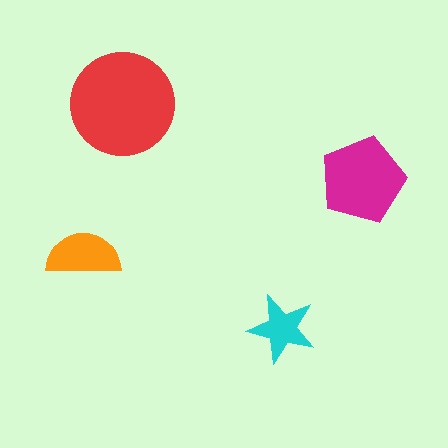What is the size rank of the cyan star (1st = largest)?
4th.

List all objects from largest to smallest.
The red circle, the magenta pentagon, the orange semicircle, the cyan star.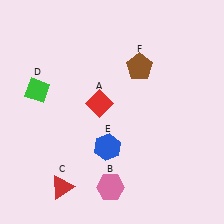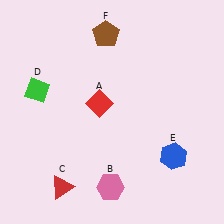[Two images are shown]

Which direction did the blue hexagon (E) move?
The blue hexagon (E) moved right.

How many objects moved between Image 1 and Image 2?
2 objects moved between the two images.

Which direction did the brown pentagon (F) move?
The brown pentagon (F) moved left.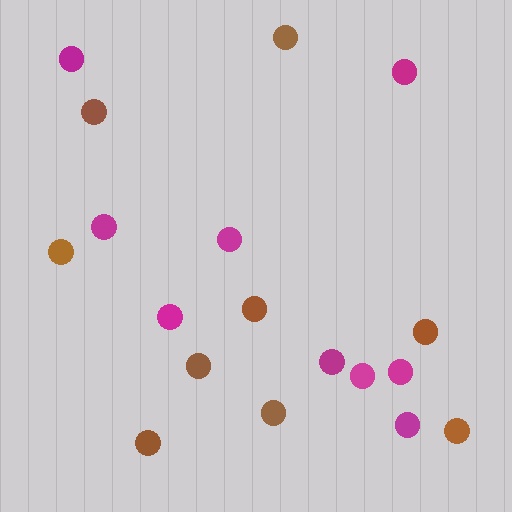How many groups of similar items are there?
There are 2 groups: one group of magenta circles (9) and one group of brown circles (9).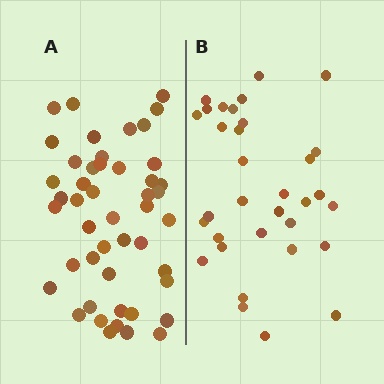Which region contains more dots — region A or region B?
Region A (the left region) has more dots.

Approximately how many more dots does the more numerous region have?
Region A has approximately 15 more dots than region B.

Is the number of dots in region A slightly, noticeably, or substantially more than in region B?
Region A has noticeably more, but not dramatically so. The ratio is roughly 1.4 to 1.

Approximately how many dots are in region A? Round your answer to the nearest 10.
About 50 dots. (The exact count is 47, which rounds to 50.)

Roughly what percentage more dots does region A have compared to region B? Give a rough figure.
About 40% more.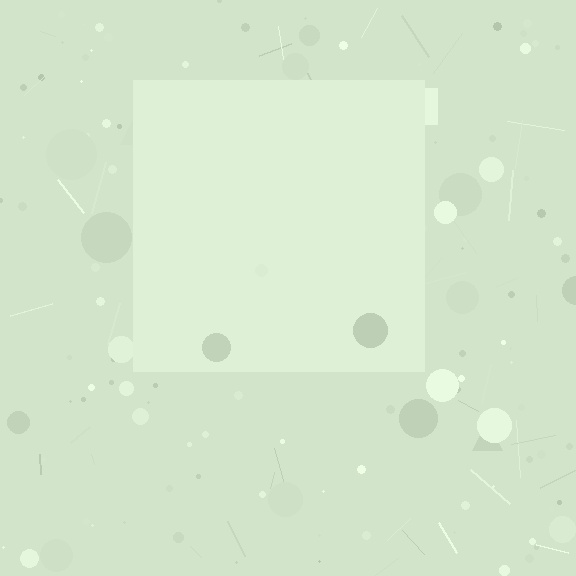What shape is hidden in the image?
A square is hidden in the image.